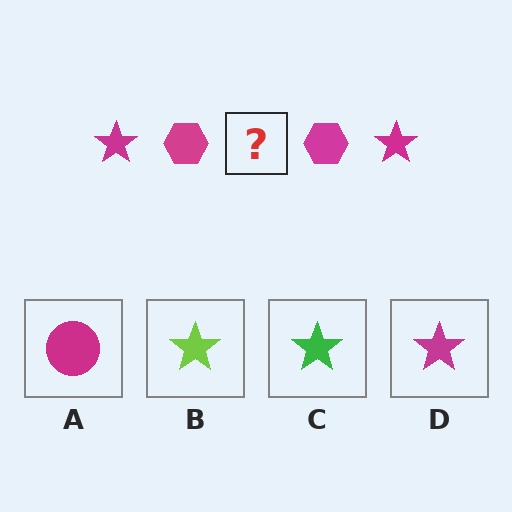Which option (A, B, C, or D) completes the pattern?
D.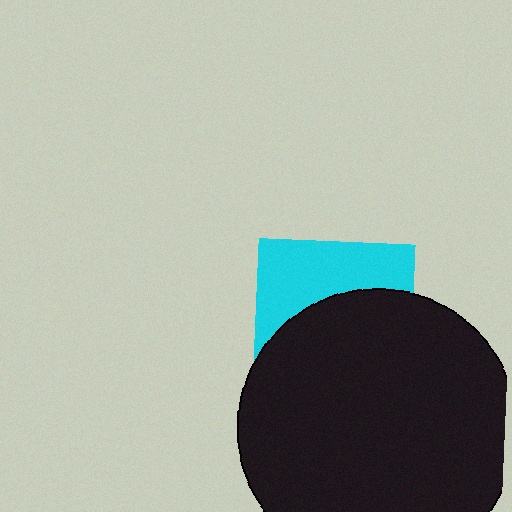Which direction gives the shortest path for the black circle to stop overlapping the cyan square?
Moving down gives the shortest separation.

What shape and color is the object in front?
The object in front is a black circle.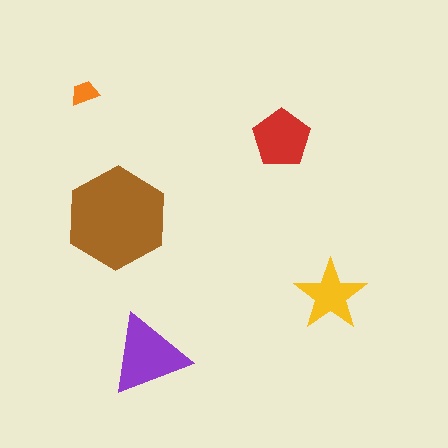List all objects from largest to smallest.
The brown hexagon, the purple triangle, the red pentagon, the yellow star, the orange trapezoid.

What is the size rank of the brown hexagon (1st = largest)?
1st.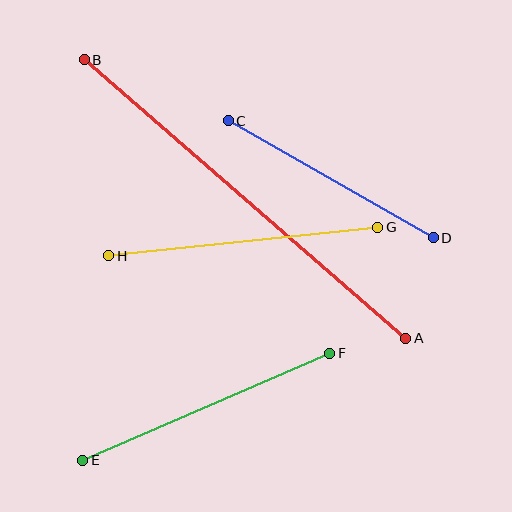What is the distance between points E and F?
The distance is approximately 269 pixels.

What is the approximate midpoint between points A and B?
The midpoint is at approximately (245, 199) pixels.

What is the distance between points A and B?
The distance is approximately 426 pixels.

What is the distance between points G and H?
The distance is approximately 270 pixels.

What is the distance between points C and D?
The distance is approximately 236 pixels.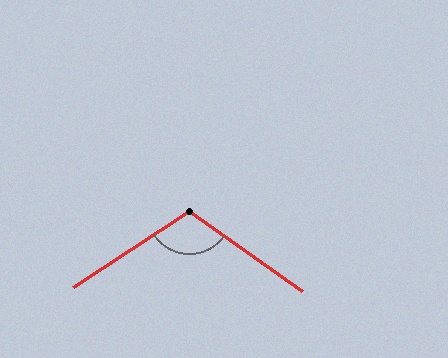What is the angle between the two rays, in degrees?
Approximately 111 degrees.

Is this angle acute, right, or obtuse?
It is obtuse.